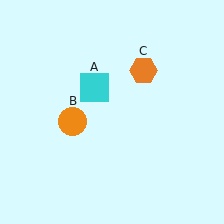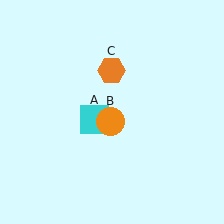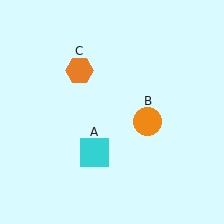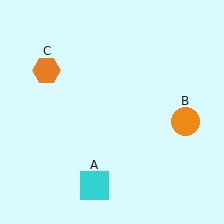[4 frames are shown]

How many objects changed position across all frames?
3 objects changed position: cyan square (object A), orange circle (object B), orange hexagon (object C).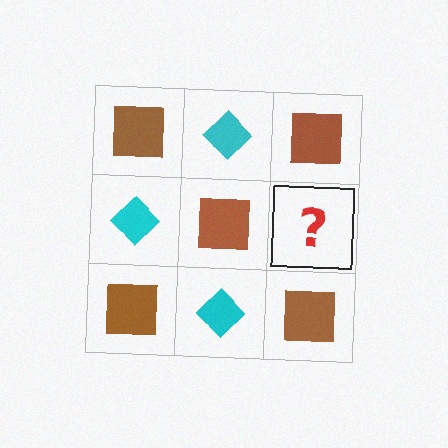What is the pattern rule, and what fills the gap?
The rule is that it alternates brown square and cyan diamond in a checkerboard pattern. The gap should be filled with a cyan diamond.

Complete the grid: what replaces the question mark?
The question mark should be replaced with a cyan diamond.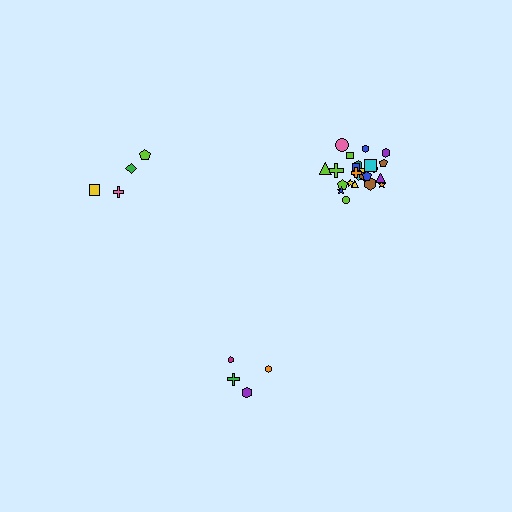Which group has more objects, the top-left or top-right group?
The top-right group.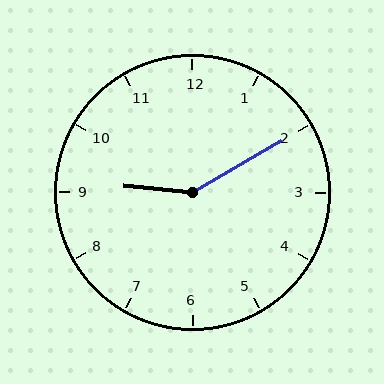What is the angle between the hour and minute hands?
Approximately 145 degrees.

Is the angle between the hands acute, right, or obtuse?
It is obtuse.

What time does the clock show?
9:10.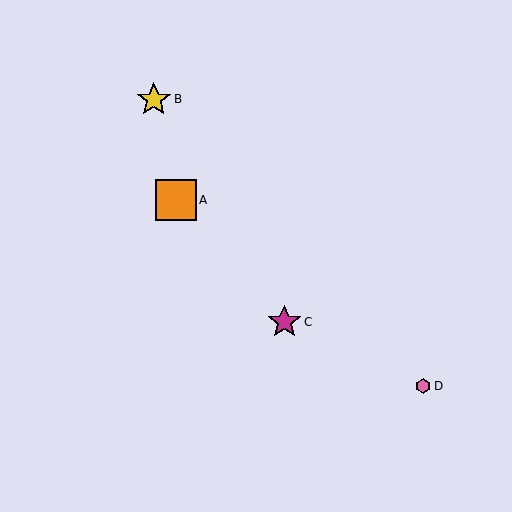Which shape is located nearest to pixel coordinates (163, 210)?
The orange square (labeled A) at (176, 200) is nearest to that location.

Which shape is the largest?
The orange square (labeled A) is the largest.